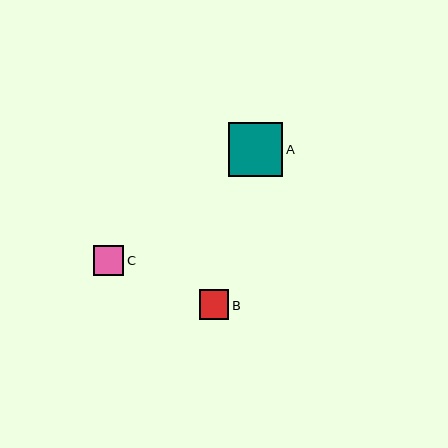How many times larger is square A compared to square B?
Square A is approximately 1.9 times the size of square B.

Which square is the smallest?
Square B is the smallest with a size of approximately 29 pixels.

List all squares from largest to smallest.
From largest to smallest: A, C, B.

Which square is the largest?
Square A is the largest with a size of approximately 54 pixels.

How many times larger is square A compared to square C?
Square A is approximately 1.8 times the size of square C.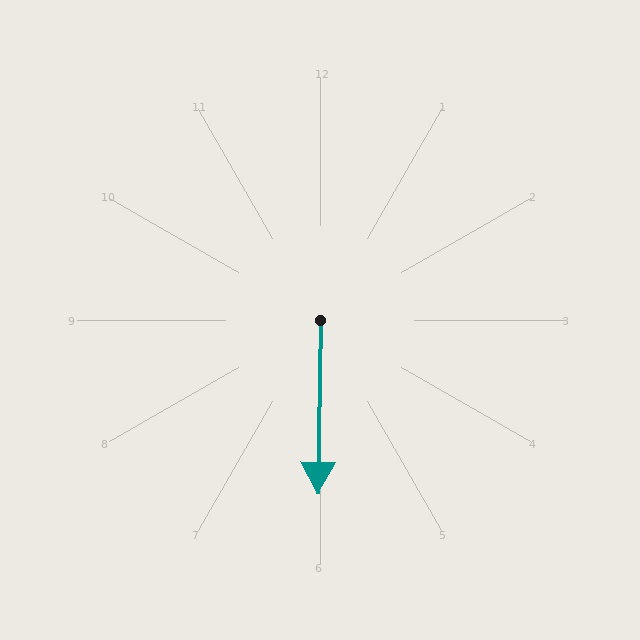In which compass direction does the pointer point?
South.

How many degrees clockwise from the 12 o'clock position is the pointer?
Approximately 181 degrees.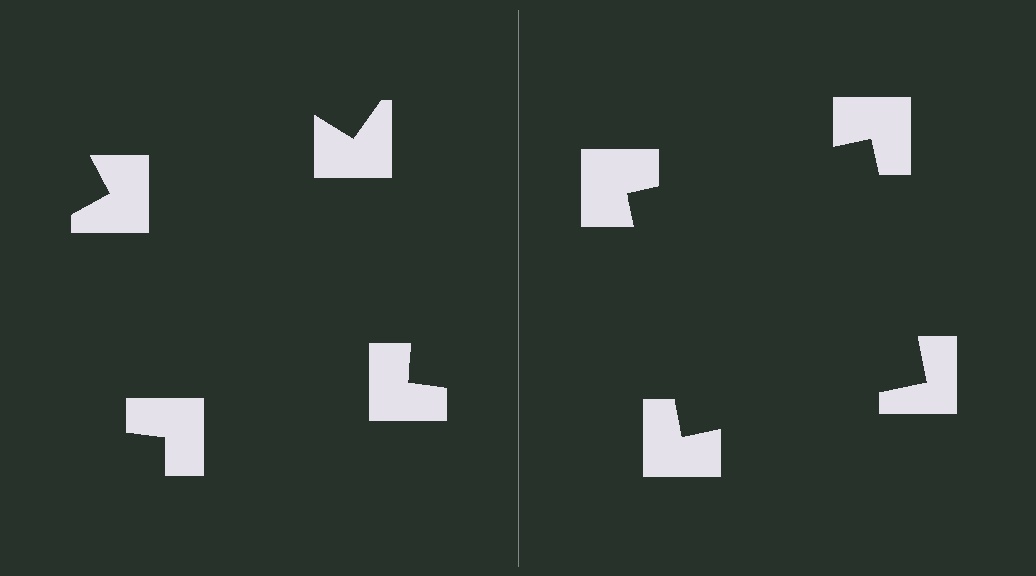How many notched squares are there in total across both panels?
8 — 4 on each side.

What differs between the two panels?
The notched squares are positioned identically on both sides; only the wedge orientations differ. On the right they align to a square; on the left they are misaligned.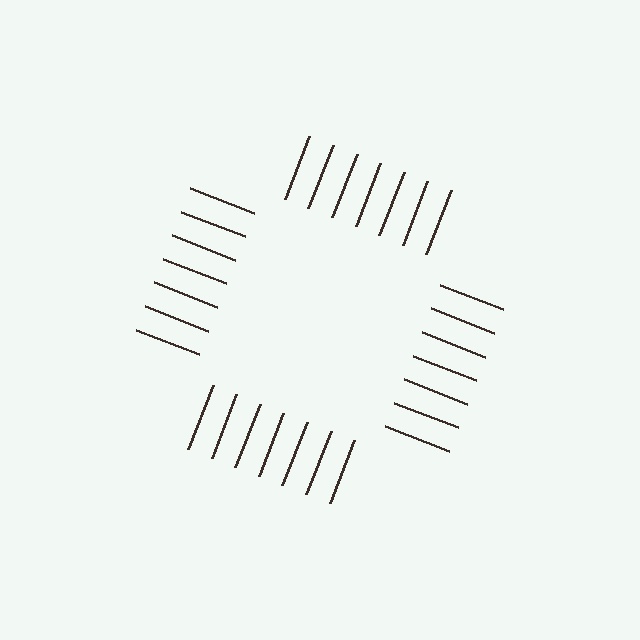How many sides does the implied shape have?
4 sides — the line-ends trace a square.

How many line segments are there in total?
28 — 7 along each of the 4 edges.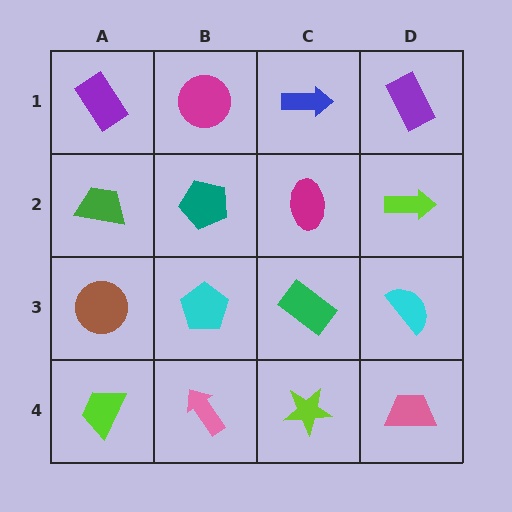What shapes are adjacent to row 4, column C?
A green rectangle (row 3, column C), a pink arrow (row 4, column B), a pink trapezoid (row 4, column D).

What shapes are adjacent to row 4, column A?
A brown circle (row 3, column A), a pink arrow (row 4, column B).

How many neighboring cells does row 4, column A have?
2.